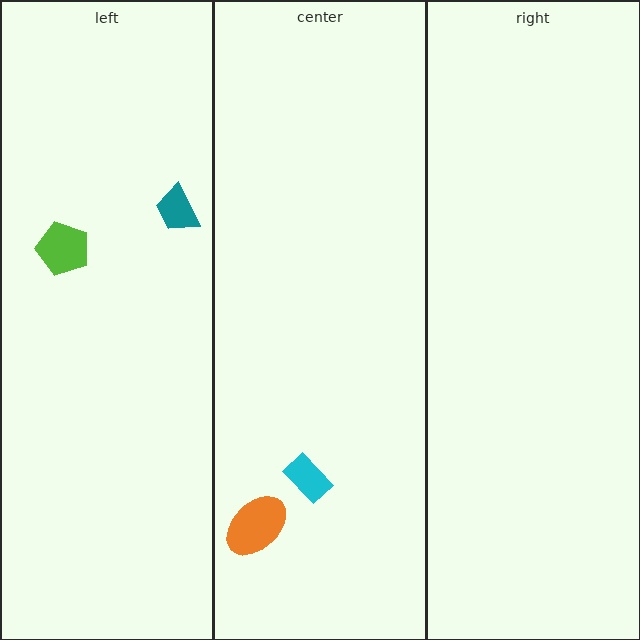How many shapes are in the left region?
2.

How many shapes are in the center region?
2.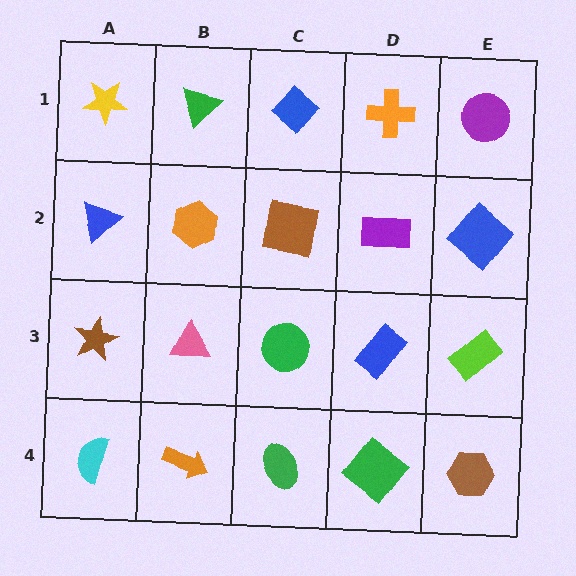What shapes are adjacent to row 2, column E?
A purple circle (row 1, column E), a lime rectangle (row 3, column E), a purple rectangle (row 2, column D).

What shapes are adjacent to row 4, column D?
A blue rectangle (row 3, column D), a green ellipse (row 4, column C), a brown hexagon (row 4, column E).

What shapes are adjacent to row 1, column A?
A blue triangle (row 2, column A), a green triangle (row 1, column B).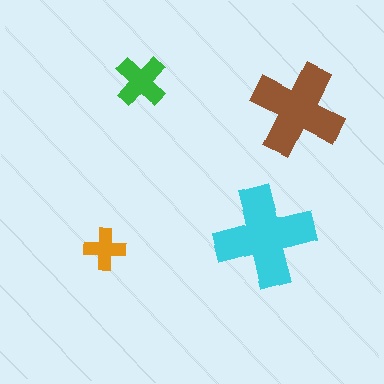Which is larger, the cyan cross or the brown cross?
The cyan one.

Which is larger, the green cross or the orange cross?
The green one.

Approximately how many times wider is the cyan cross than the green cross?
About 2 times wider.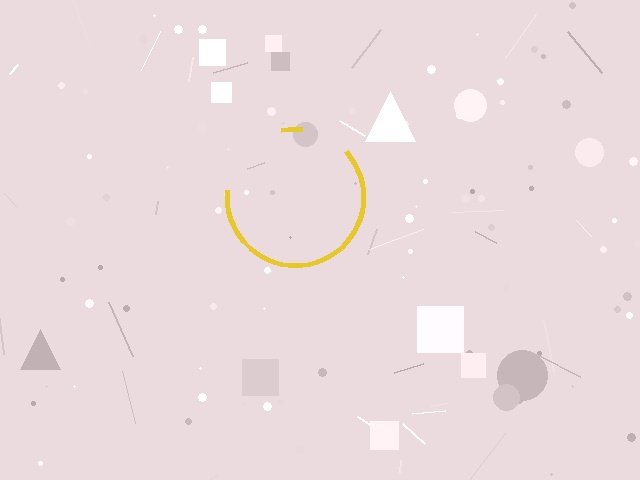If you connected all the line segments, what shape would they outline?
They would outline a circle.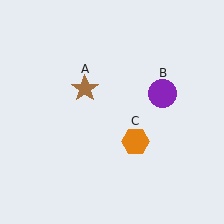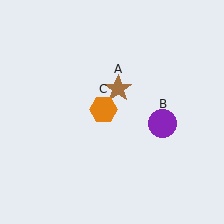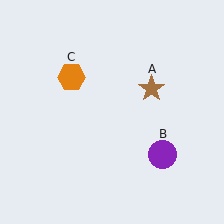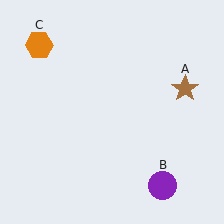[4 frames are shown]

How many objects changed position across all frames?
3 objects changed position: brown star (object A), purple circle (object B), orange hexagon (object C).